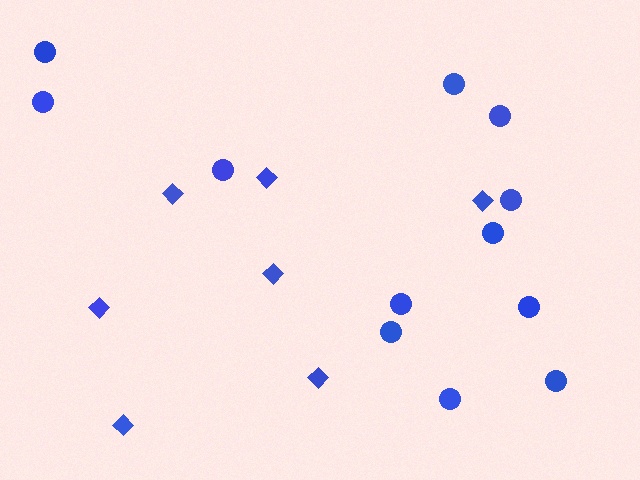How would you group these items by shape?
There are 2 groups: one group of circles (12) and one group of diamonds (7).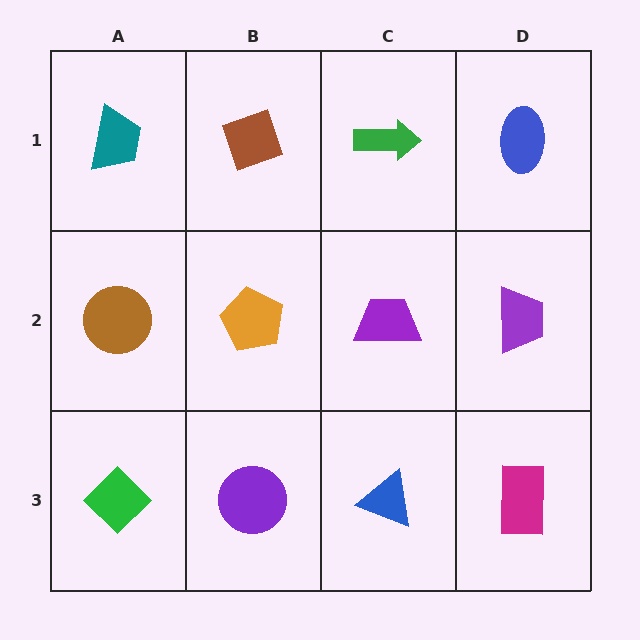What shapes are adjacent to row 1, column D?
A purple trapezoid (row 2, column D), a green arrow (row 1, column C).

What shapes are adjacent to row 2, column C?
A green arrow (row 1, column C), a blue triangle (row 3, column C), an orange pentagon (row 2, column B), a purple trapezoid (row 2, column D).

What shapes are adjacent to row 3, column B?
An orange pentagon (row 2, column B), a green diamond (row 3, column A), a blue triangle (row 3, column C).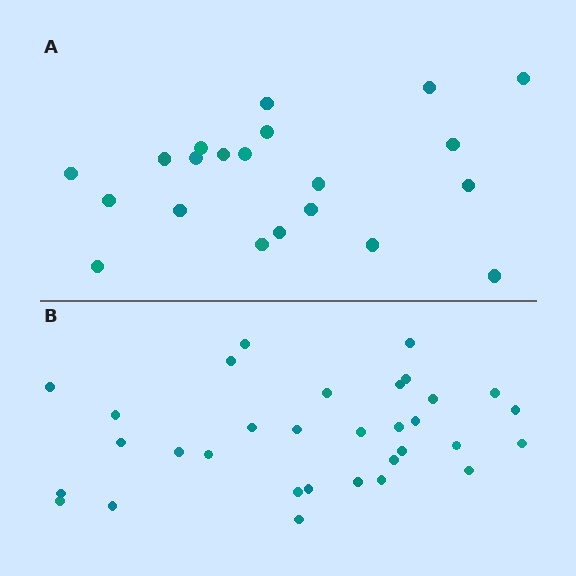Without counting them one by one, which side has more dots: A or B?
Region B (the bottom region) has more dots.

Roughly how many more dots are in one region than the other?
Region B has roughly 12 or so more dots than region A.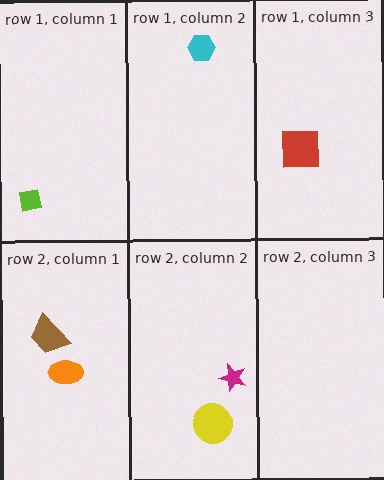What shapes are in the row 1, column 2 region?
The cyan hexagon.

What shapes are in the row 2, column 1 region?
The brown trapezoid, the orange ellipse.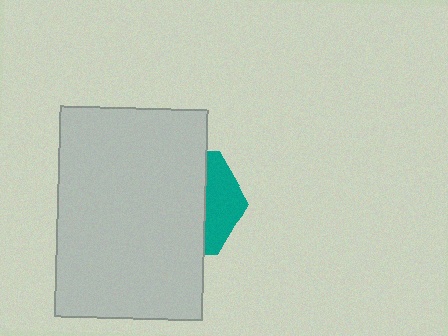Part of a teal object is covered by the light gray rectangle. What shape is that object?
It is a hexagon.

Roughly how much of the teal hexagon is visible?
A small part of it is visible (roughly 30%).